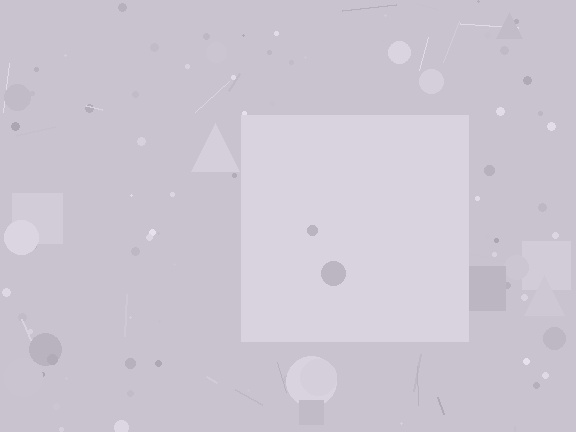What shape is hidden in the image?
A square is hidden in the image.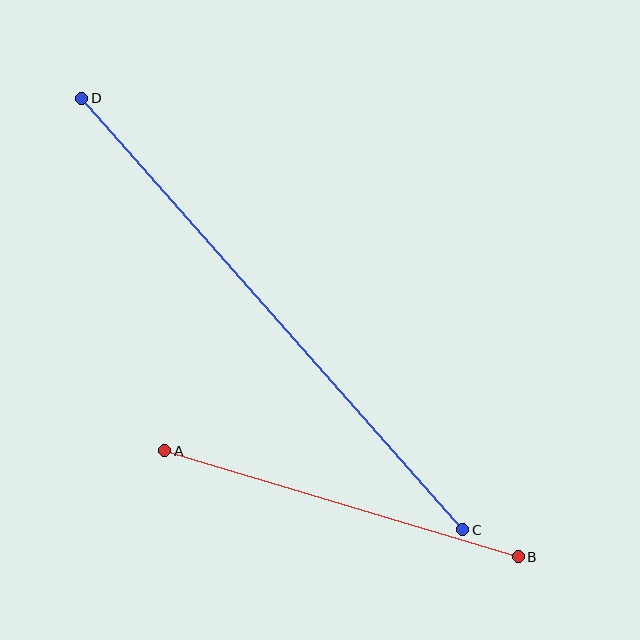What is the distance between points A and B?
The distance is approximately 369 pixels.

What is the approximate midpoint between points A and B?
The midpoint is at approximately (341, 504) pixels.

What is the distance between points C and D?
The distance is approximately 576 pixels.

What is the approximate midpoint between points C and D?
The midpoint is at approximately (272, 314) pixels.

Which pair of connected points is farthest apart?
Points C and D are farthest apart.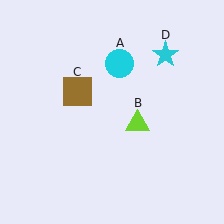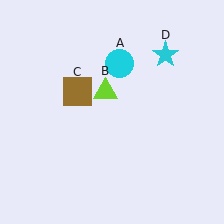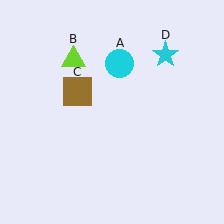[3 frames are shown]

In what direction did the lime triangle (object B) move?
The lime triangle (object B) moved up and to the left.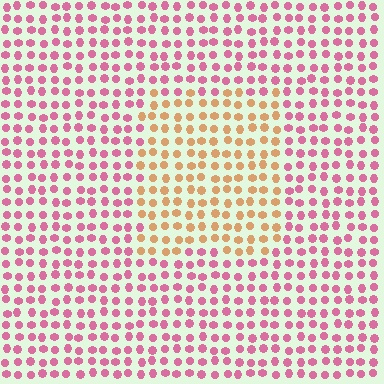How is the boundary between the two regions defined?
The boundary is defined purely by a slight shift in hue (about 57 degrees). Spacing, size, and orientation are identical on both sides.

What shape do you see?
I see a rectangle.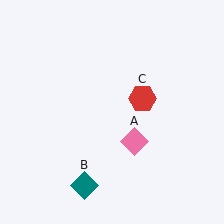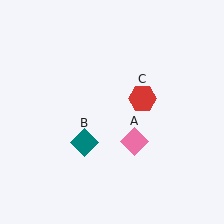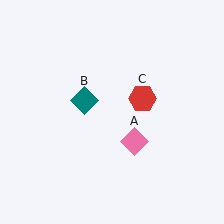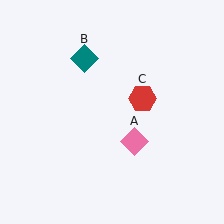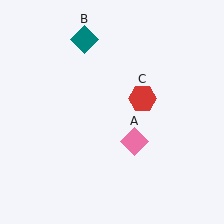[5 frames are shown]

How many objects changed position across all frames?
1 object changed position: teal diamond (object B).